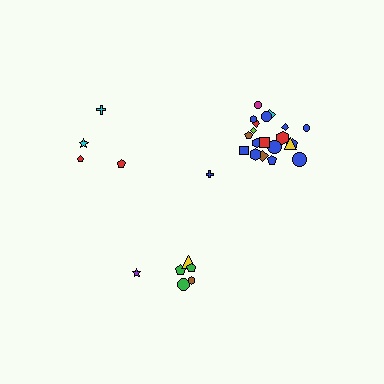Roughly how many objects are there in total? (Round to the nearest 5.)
Roughly 30 objects in total.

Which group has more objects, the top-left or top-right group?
The top-right group.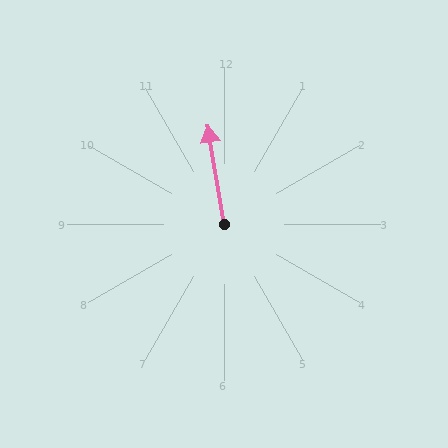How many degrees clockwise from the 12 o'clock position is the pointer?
Approximately 350 degrees.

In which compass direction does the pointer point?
North.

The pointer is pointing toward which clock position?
Roughly 12 o'clock.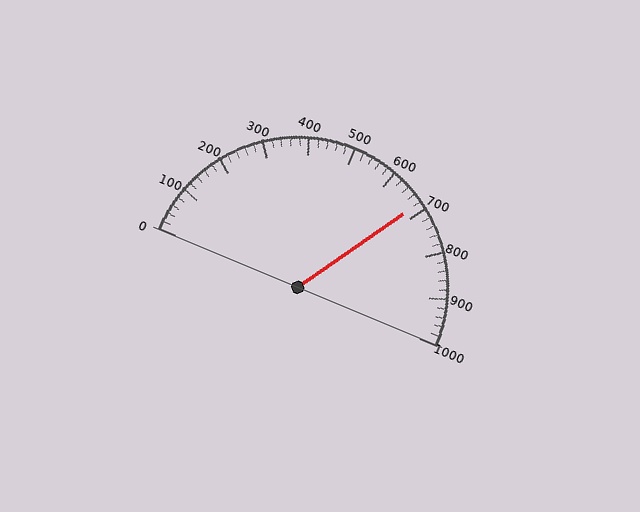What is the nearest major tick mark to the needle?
The nearest major tick mark is 700.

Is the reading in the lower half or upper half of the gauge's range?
The reading is in the upper half of the range (0 to 1000).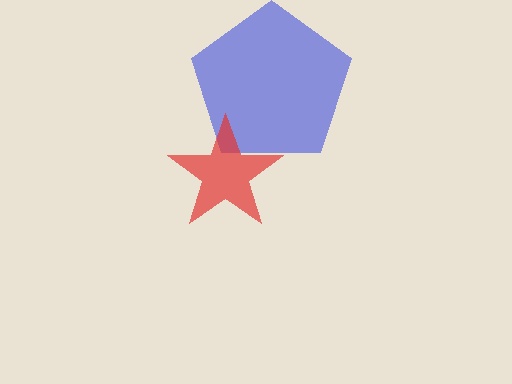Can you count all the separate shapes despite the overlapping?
Yes, there are 2 separate shapes.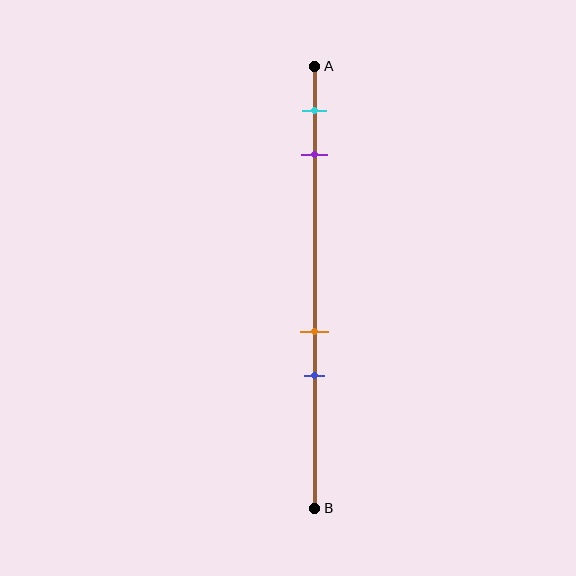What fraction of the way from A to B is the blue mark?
The blue mark is approximately 70% (0.7) of the way from A to B.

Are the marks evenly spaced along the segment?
No, the marks are not evenly spaced.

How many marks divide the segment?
There are 4 marks dividing the segment.